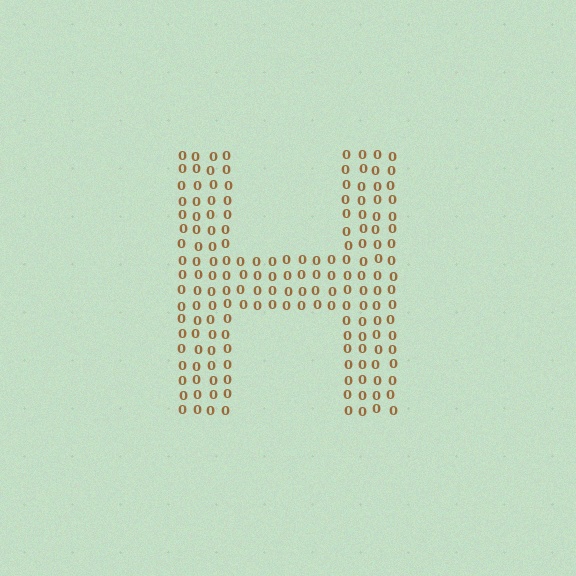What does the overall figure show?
The overall figure shows the letter H.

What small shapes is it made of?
It is made of small digit 0's.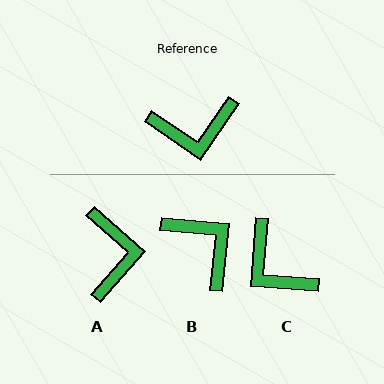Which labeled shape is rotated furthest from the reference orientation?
B, about 119 degrees away.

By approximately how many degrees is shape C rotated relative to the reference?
Approximately 60 degrees clockwise.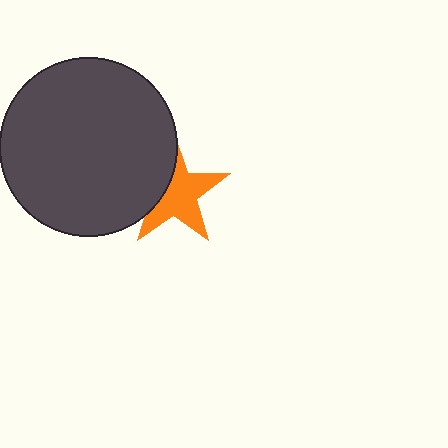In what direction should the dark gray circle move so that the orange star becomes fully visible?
The dark gray circle should move left. That is the shortest direction to clear the overlap and leave the orange star fully visible.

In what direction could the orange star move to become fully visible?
The orange star could move right. That would shift it out from behind the dark gray circle entirely.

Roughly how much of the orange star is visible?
Most of it is visible (roughly 66%).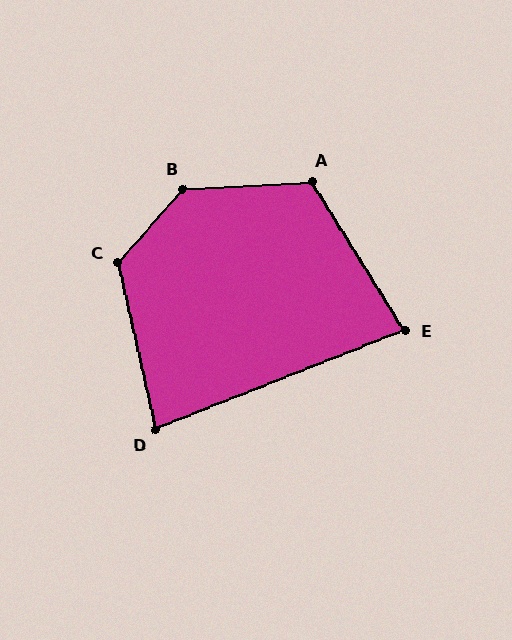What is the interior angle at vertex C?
Approximately 126 degrees (obtuse).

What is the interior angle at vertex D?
Approximately 81 degrees (acute).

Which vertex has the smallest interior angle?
E, at approximately 80 degrees.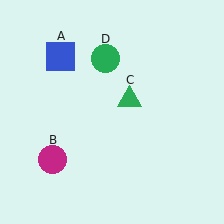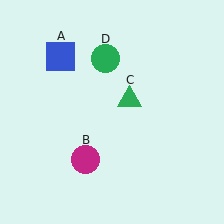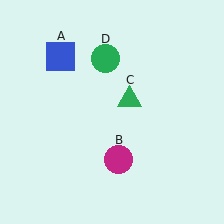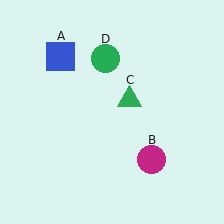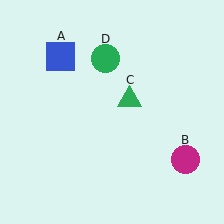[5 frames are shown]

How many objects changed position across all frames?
1 object changed position: magenta circle (object B).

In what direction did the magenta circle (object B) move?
The magenta circle (object B) moved right.